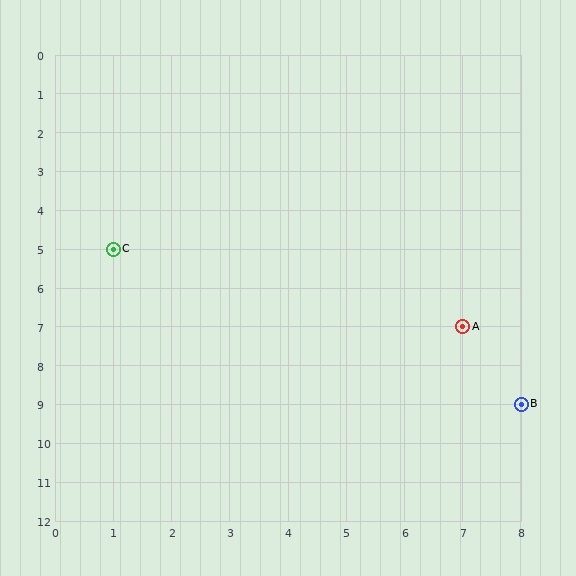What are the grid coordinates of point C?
Point C is at grid coordinates (1, 5).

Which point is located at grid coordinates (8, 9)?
Point B is at (8, 9).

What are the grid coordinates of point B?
Point B is at grid coordinates (8, 9).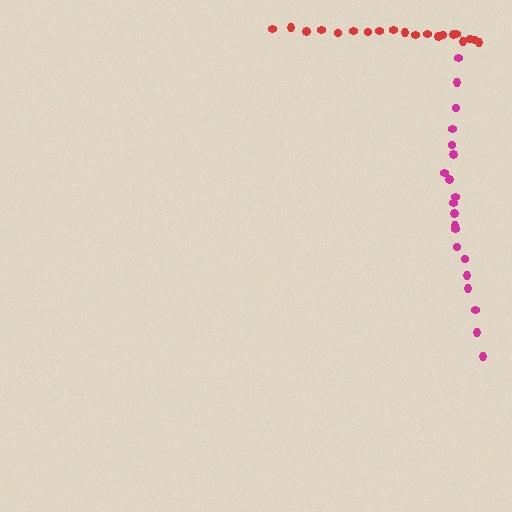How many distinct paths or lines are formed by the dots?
There are 2 distinct paths.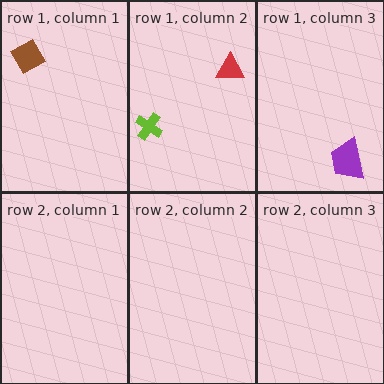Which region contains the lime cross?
The row 1, column 2 region.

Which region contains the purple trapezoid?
The row 1, column 3 region.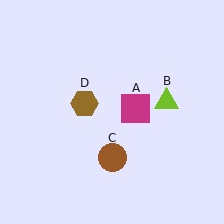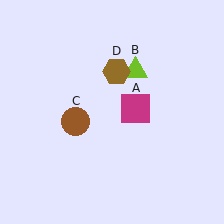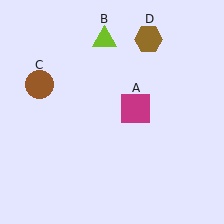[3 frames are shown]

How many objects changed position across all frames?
3 objects changed position: lime triangle (object B), brown circle (object C), brown hexagon (object D).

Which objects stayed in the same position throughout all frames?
Magenta square (object A) remained stationary.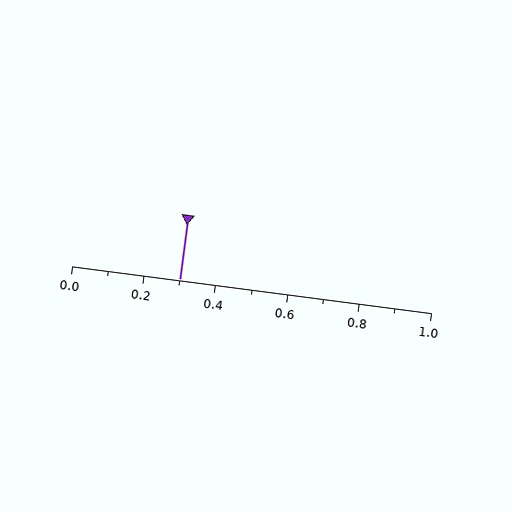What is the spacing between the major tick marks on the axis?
The major ticks are spaced 0.2 apart.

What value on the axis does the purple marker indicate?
The marker indicates approximately 0.3.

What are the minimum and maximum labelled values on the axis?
The axis runs from 0.0 to 1.0.